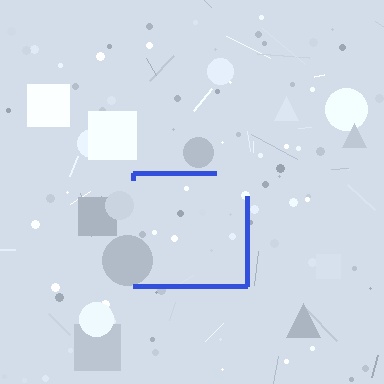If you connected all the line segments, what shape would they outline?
They would outline a square.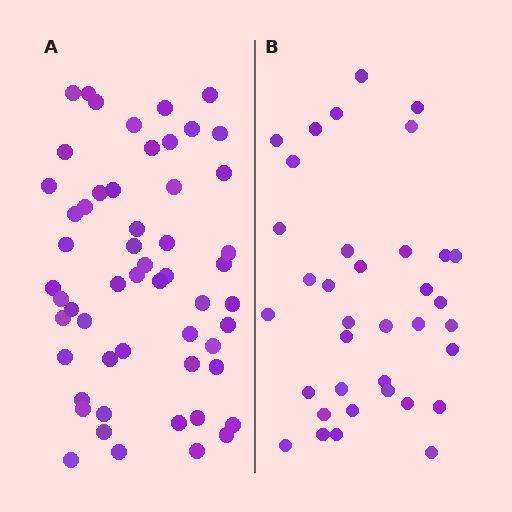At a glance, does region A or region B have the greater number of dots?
Region A (the left region) has more dots.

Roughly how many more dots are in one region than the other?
Region A has approximately 20 more dots than region B.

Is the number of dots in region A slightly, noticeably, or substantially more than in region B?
Region A has substantially more. The ratio is roughly 1.5 to 1.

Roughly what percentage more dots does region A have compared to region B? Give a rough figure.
About 55% more.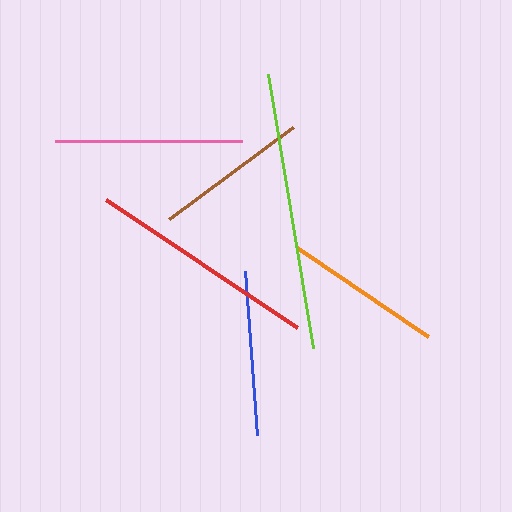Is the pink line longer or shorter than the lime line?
The lime line is longer than the pink line.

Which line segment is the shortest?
The brown line is the shortest at approximately 154 pixels.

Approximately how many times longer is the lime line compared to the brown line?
The lime line is approximately 1.8 times the length of the brown line.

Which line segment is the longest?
The lime line is the longest at approximately 277 pixels.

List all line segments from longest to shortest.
From longest to shortest: lime, red, pink, blue, orange, brown.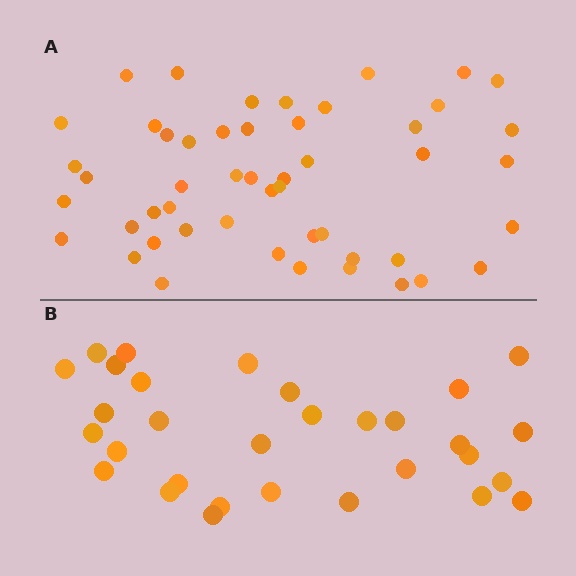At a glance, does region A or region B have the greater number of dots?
Region A (the top region) has more dots.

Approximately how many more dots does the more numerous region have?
Region A has approximately 20 more dots than region B.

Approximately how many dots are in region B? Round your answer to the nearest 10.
About 30 dots. (The exact count is 31, which rounds to 30.)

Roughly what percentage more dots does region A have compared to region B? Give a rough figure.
About 60% more.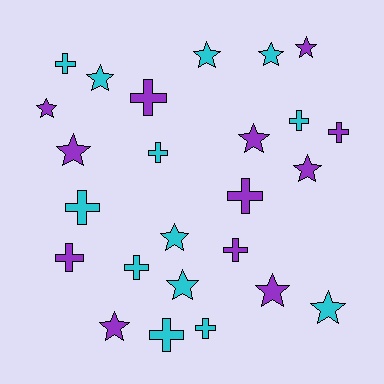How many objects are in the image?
There are 25 objects.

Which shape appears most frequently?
Star, with 13 objects.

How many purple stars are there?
There are 7 purple stars.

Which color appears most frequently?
Cyan, with 13 objects.